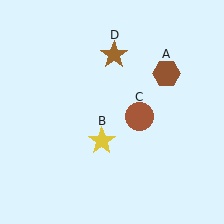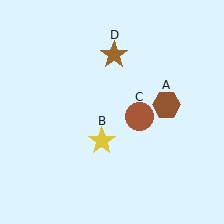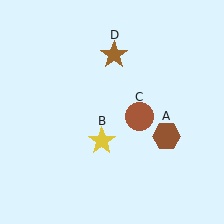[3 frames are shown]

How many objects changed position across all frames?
1 object changed position: brown hexagon (object A).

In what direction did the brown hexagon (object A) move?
The brown hexagon (object A) moved down.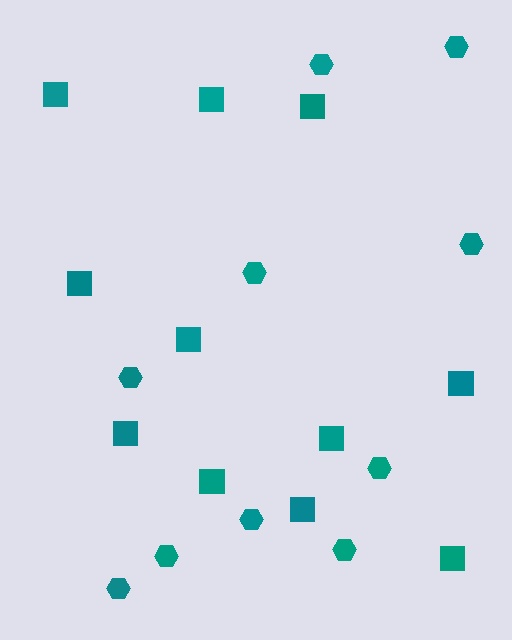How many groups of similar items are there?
There are 2 groups: one group of squares (11) and one group of hexagons (10).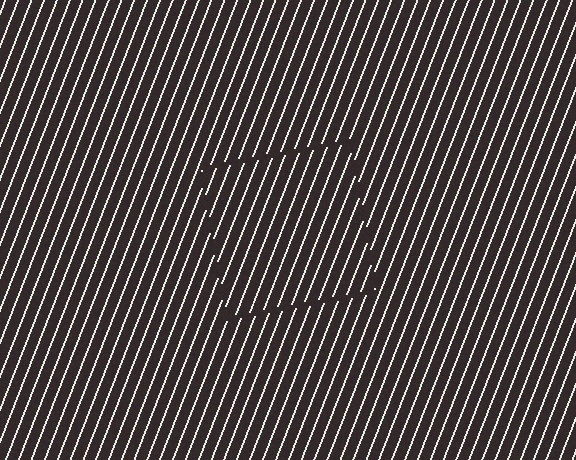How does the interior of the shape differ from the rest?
The interior of the shape contains the same grating, shifted by half a period — the contour is defined by the phase discontinuity where line-ends from the inner and outer gratings abut.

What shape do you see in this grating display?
An illusory square. The interior of the shape contains the same grating, shifted by half a period — the contour is defined by the phase discontinuity where line-ends from the inner and outer gratings abut.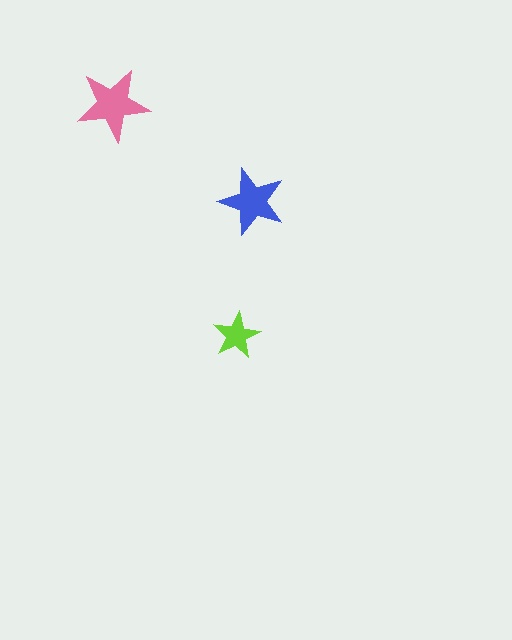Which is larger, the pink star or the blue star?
The pink one.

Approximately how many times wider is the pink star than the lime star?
About 1.5 times wider.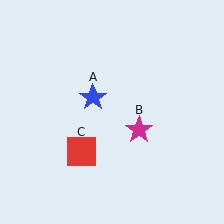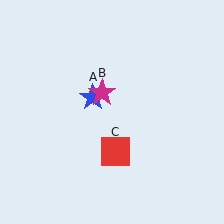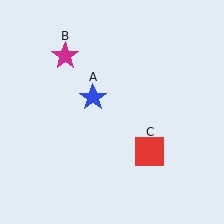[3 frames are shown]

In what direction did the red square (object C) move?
The red square (object C) moved right.